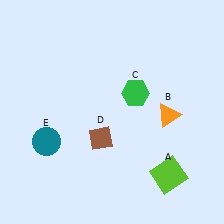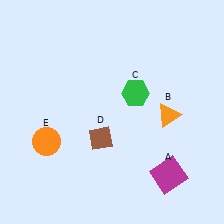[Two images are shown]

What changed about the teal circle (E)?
In Image 1, E is teal. In Image 2, it changed to orange.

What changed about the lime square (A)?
In Image 1, A is lime. In Image 2, it changed to magenta.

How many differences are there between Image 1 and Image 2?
There are 2 differences between the two images.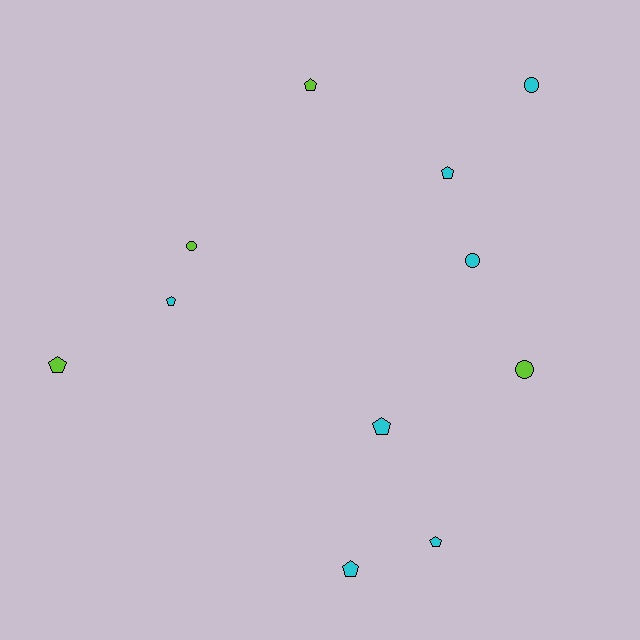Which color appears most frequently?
Cyan, with 7 objects.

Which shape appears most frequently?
Pentagon, with 7 objects.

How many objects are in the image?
There are 11 objects.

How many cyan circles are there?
There are 2 cyan circles.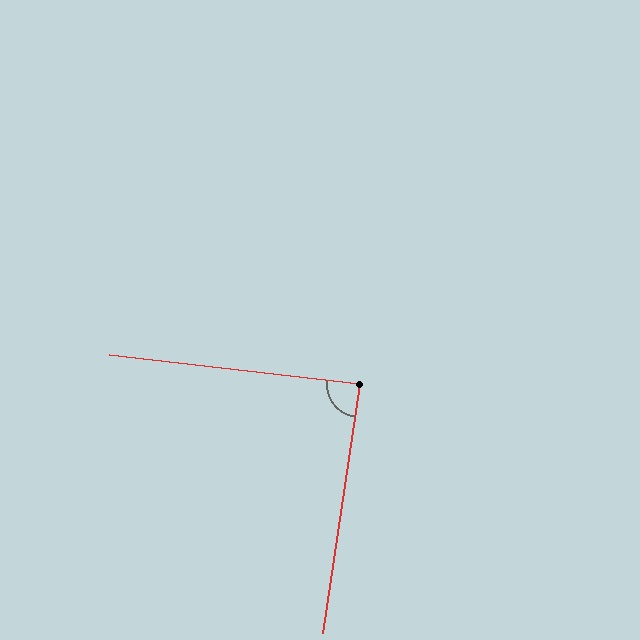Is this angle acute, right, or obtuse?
It is approximately a right angle.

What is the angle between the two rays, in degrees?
Approximately 88 degrees.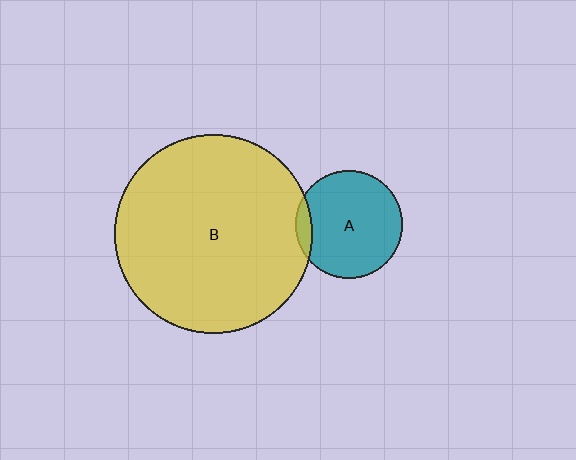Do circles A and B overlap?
Yes.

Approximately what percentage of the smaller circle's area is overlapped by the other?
Approximately 10%.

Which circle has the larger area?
Circle B (yellow).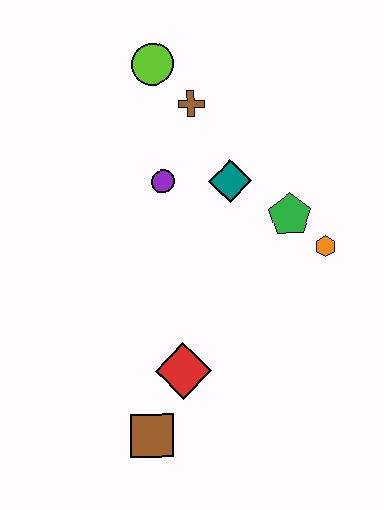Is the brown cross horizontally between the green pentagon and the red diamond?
Yes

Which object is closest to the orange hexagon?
The green pentagon is closest to the orange hexagon.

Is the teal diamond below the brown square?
No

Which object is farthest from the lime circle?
The brown square is farthest from the lime circle.